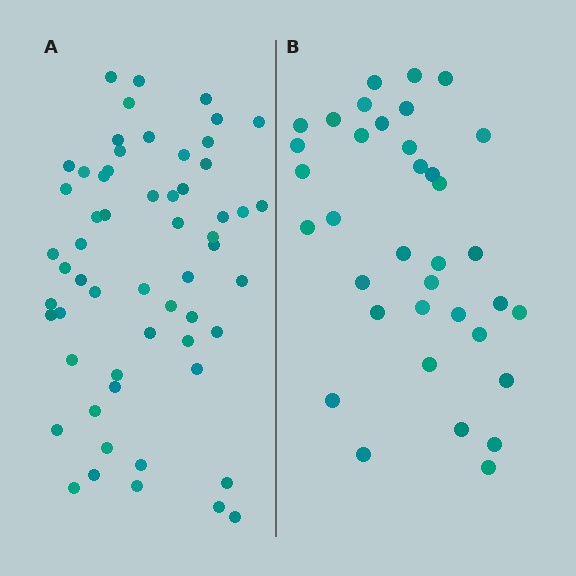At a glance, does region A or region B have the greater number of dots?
Region A (the left region) has more dots.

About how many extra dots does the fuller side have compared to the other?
Region A has approximately 20 more dots than region B.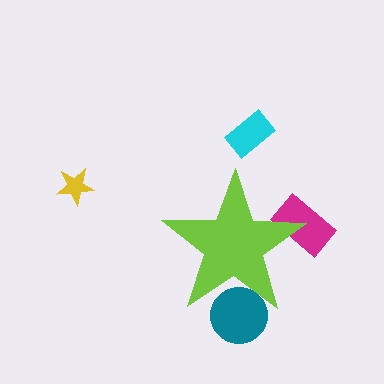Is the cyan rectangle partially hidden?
No, the cyan rectangle is fully visible.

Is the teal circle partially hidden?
Yes, the teal circle is partially hidden behind the lime star.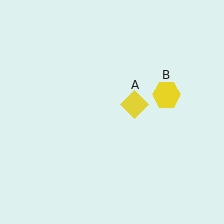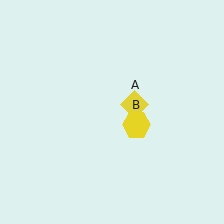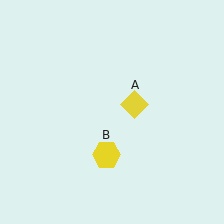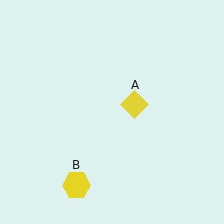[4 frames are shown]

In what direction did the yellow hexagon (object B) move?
The yellow hexagon (object B) moved down and to the left.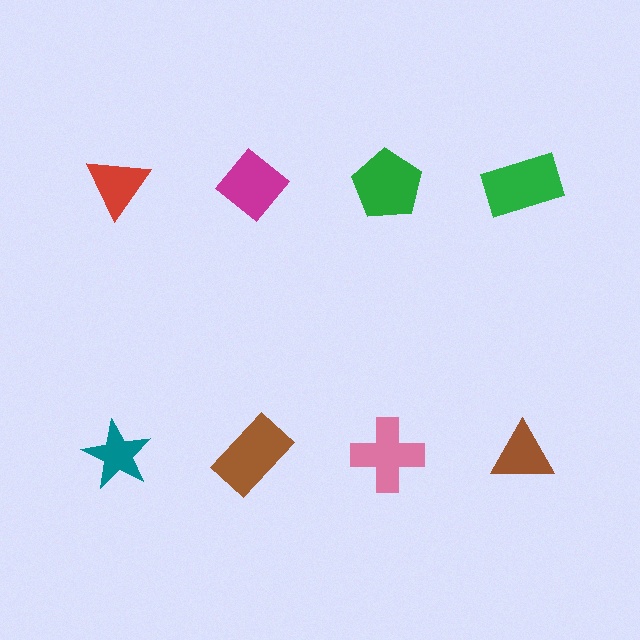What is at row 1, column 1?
A red triangle.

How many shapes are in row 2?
4 shapes.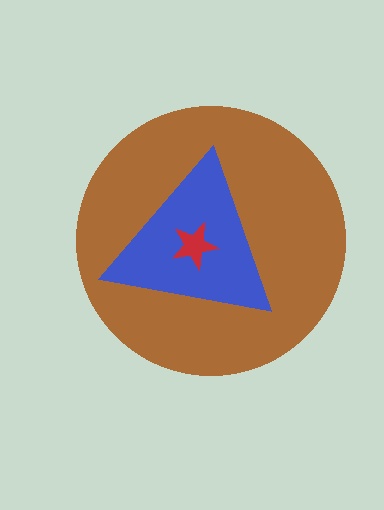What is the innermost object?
The red star.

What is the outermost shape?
The brown circle.